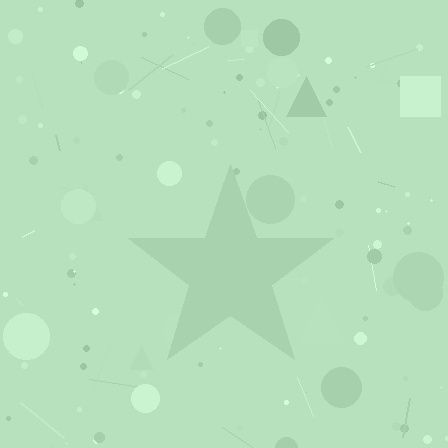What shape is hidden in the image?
A star is hidden in the image.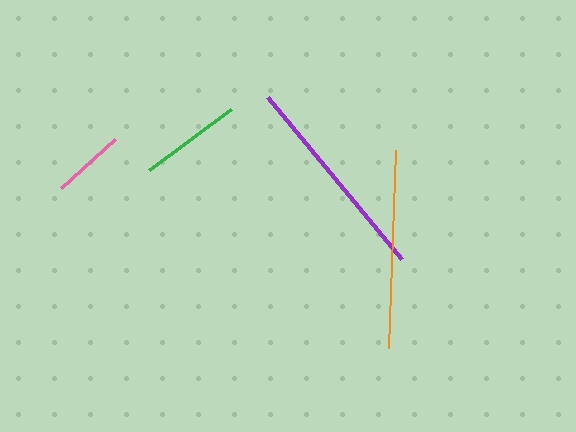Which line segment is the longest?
The purple line is the longest at approximately 210 pixels.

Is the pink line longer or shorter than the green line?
The green line is longer than the pink line.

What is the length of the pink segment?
The pink segment is approximately 73 pixels long.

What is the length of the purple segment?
The purple segment is approximately 210 pixels long.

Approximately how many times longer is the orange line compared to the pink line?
The orange line is approximately 2.7 times the length of the pink line.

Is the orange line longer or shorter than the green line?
The orange line is longer than the green line.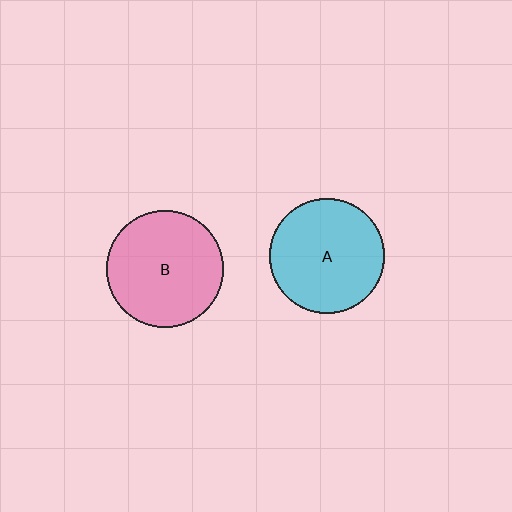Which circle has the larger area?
Circle B (pink).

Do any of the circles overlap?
No, none of the circles overlap.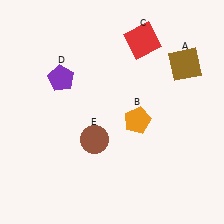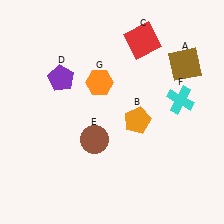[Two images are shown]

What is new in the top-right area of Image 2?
A cyan cross (F) was added in the top-right area of Image 2.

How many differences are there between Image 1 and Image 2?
There are 2 differences between the two images.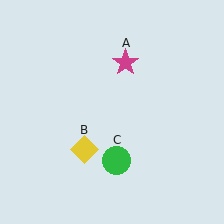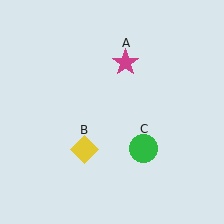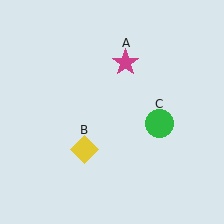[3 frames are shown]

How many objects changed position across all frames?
1 object changed position: green circle (object C).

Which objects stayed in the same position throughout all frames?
Magenta star (object A) and yellow diamond (object B) remained stationary.